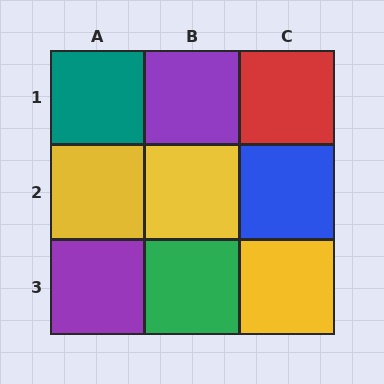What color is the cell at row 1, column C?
Red.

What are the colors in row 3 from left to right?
Purple, green, yellow.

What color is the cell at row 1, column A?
Teal.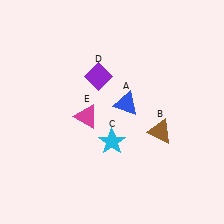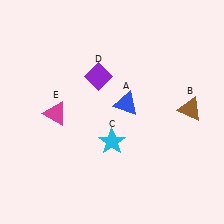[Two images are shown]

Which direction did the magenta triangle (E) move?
The magenta triangle (E) moved left.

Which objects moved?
The objects that moved are: the brown triangle (B), the magenta triangle (E).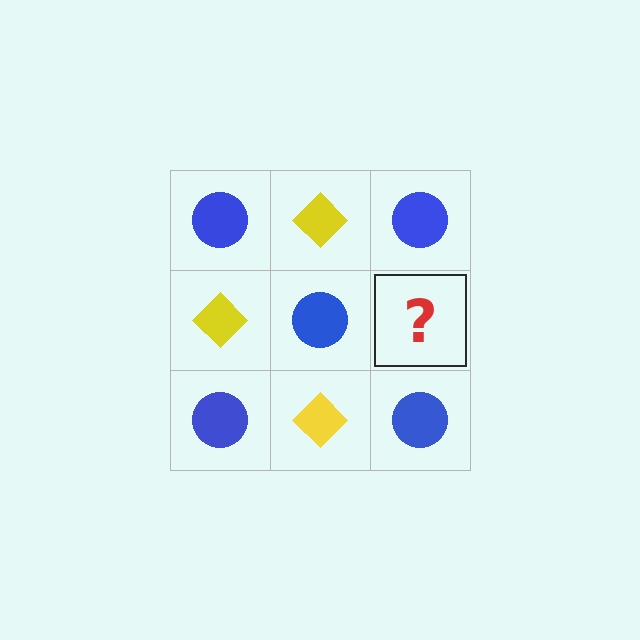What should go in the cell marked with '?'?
The missing cell should contain a yellow diamond.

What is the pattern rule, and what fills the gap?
The rule is that it alternates blue circle and yellow diamond in a checkerboard pattern. The gap should be filled with a yellow diamond.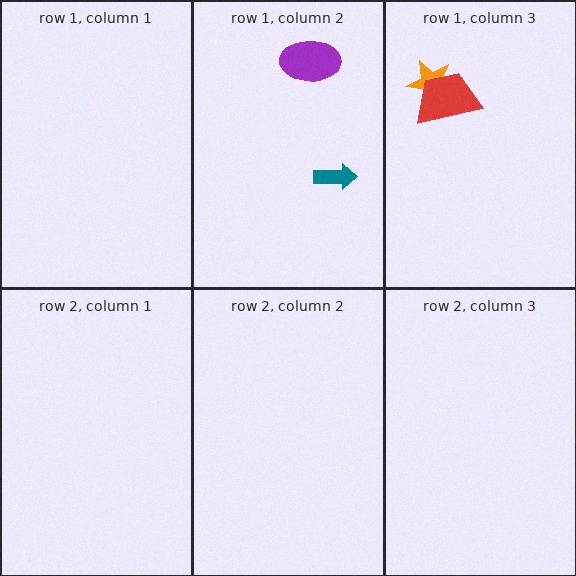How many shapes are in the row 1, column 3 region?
2.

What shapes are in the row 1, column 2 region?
The purple ellipse, the teal arrow.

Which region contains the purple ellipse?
The row 1, column 2 region.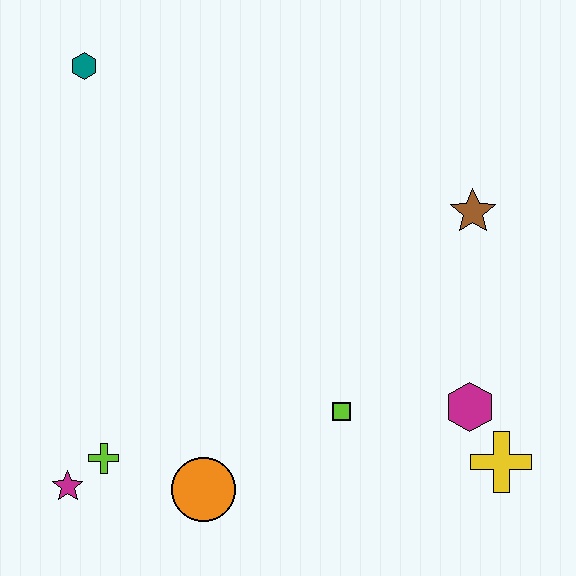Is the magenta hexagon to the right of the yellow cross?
No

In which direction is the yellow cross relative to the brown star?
The yellow cross is below the brown star.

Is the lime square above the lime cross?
Yes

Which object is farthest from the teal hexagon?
The yellow cross is farthest from the teal hexagon.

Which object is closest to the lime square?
The magenta hexagon is closest to the lime square.